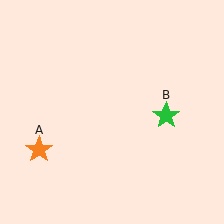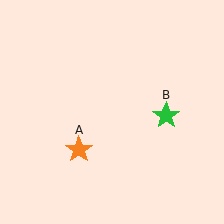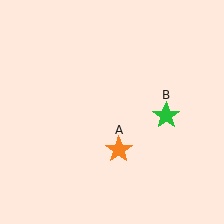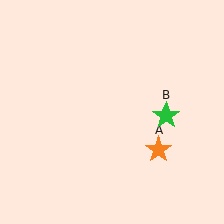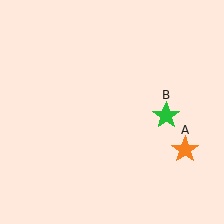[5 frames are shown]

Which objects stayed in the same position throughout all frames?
Green star (object B) remained stationary.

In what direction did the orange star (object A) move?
The orange star (object A) moved right.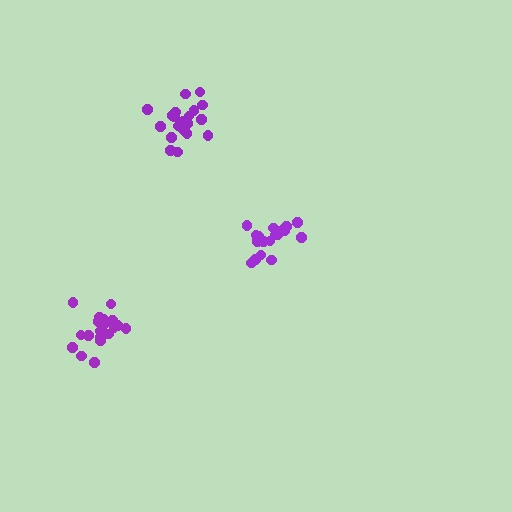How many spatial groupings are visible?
There are 3 spatial groupings.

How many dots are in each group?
Group 1: 19 dots, Group 2: 20 dots, Group 3: 19 dots (58 total).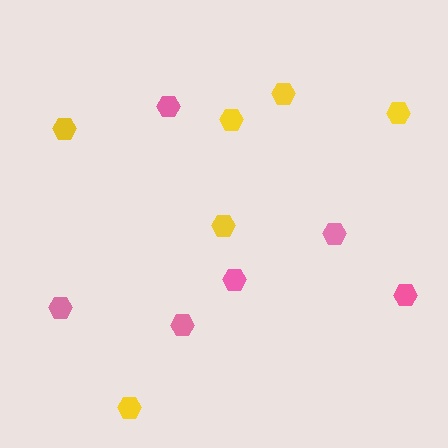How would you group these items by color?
There are 2 groups: one group of pink hexagons (6) and one group of yellow hexagons (6).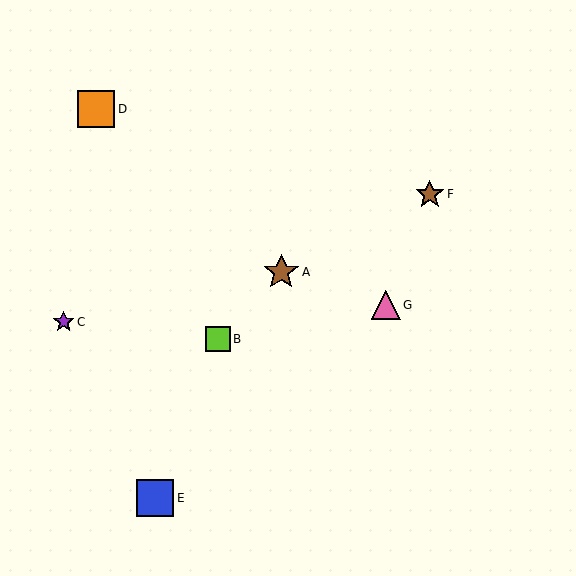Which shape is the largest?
The orange square (labeled D) is the largest.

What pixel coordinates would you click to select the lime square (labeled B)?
Click at (218, 339) to select the lime square B.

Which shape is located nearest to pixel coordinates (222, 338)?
The lime square (labeled B) at (218, 339) is nearest to that location.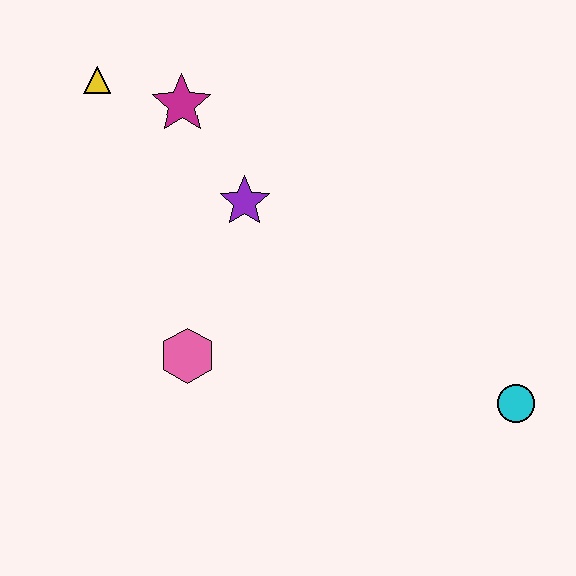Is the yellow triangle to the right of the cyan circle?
No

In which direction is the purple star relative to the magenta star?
The purple star is below the magenta star.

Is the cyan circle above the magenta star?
No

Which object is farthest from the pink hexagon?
The cyan circle is farthest from the pink hexagon.